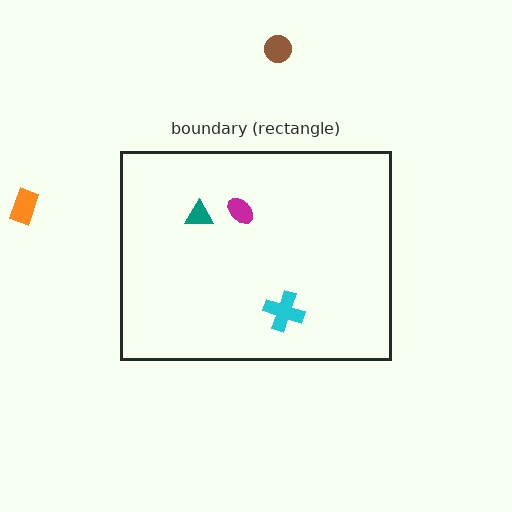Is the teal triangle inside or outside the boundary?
Inside.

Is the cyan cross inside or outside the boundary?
Inside.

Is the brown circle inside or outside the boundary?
Outside.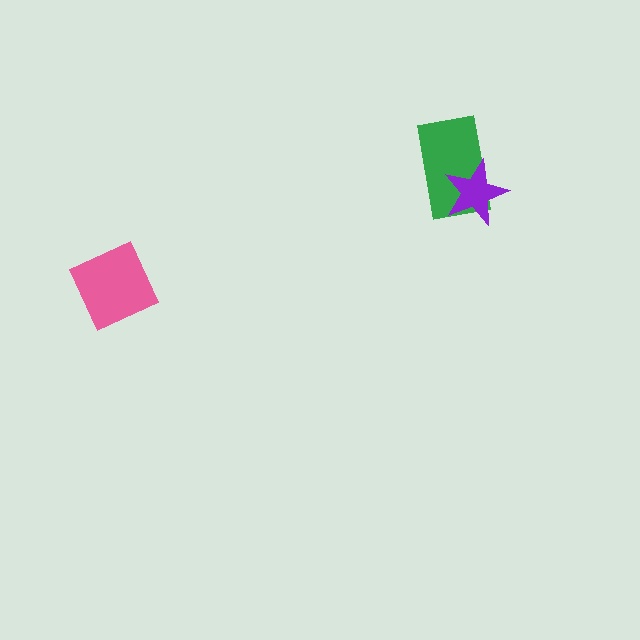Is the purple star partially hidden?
No, no other shape covers it.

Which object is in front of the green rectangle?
The purple star is in front of the green rectangle.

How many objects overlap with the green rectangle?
1 object overlaps with the green rectangle.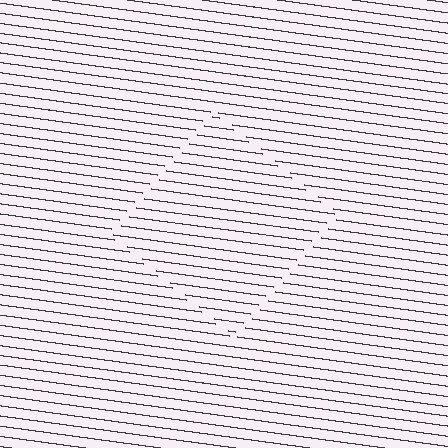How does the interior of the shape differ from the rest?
The interior of the shape contains the same grating, shifted by half a period — the contour is defined by the phase discontinuity where line-ends from the inner and outer gratings abut.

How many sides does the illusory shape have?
4 sides — the line-ends trace a square.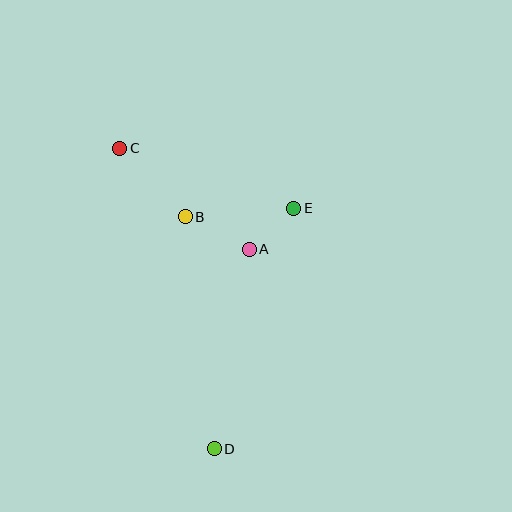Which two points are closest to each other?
Points A and E are closest to each other.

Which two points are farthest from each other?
Points C and D are farthest from each other.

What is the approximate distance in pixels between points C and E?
The distance between C and E is approximately 184 pixels.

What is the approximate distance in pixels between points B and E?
The distance between B and E is approximately 109 pixels.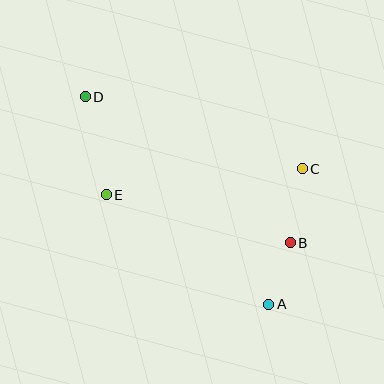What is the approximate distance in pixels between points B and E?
The distance between B and E is approximately 190 pixels.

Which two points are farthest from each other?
Points A and D are farthest from each other.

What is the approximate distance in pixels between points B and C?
The distance between B and C is approximately 75 pixels.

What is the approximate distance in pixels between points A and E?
The distance between A and E is approximately 196 pixels.